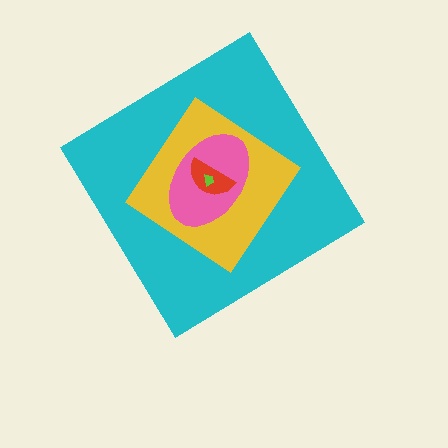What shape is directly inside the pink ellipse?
The red semicircle.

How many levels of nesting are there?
5.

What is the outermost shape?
The cyan diamond.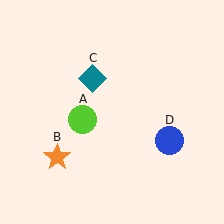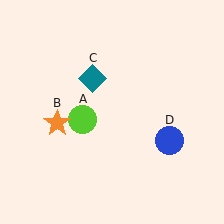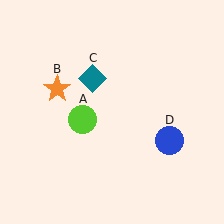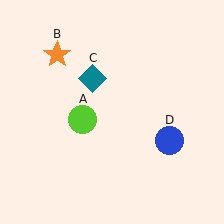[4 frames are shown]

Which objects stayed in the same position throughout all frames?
Lime circle (object A) and teal diamond (object C) and blue circle (object D) remained stationary.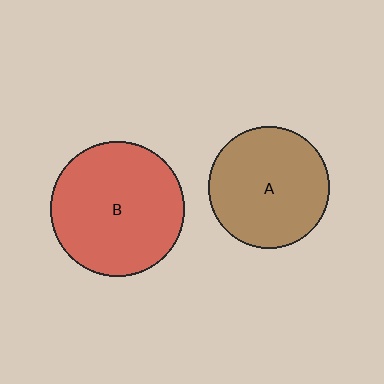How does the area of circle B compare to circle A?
Approximately 1.2 times.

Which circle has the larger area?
Circle B (red).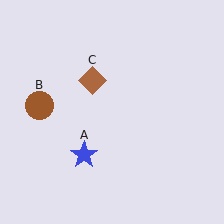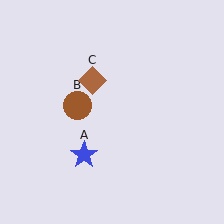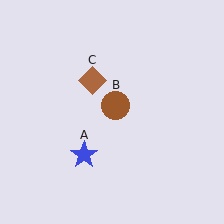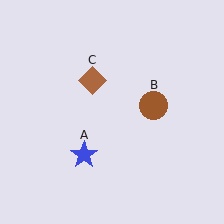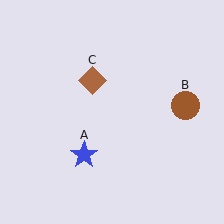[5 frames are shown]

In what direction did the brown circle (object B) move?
The brown circle (object B) moved right.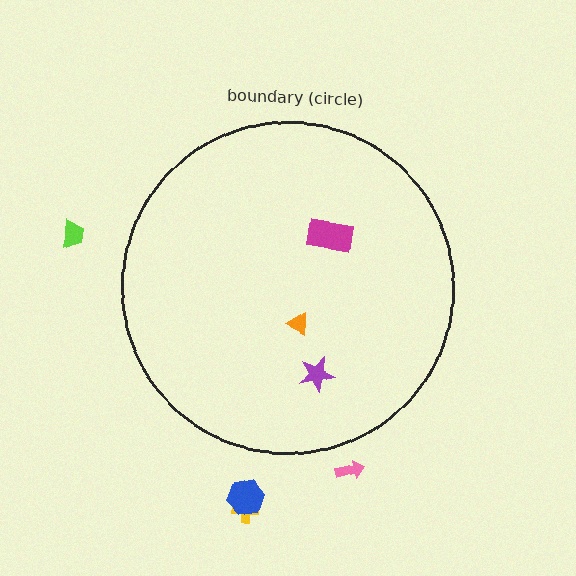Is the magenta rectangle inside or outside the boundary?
Inside.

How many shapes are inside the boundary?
3 inside, 4 outside.